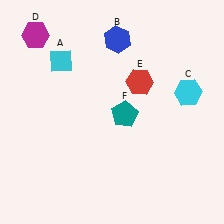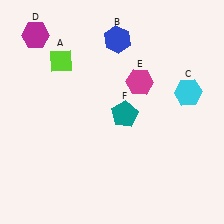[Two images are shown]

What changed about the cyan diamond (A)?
In Image 1, A is cyan. In Image 2, it changed to lime.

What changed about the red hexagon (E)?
In Image 1, E is red. In Image 2, it changed to magenta.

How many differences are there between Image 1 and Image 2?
There are 2 differences between the two images.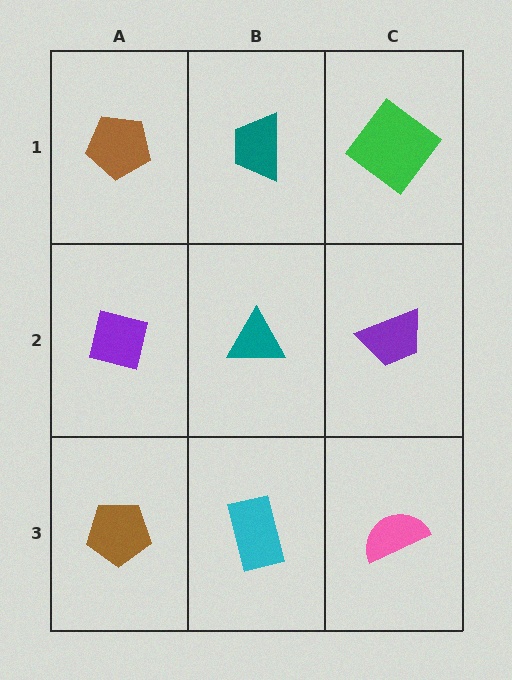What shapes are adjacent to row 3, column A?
A purple square (row 2, column A), a cyan rectangle (row 3, column B).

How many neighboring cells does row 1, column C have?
2.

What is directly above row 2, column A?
A brown pentagon.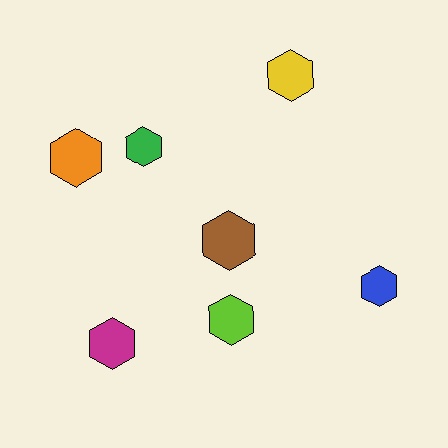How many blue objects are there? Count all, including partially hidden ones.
There is 1 blue object.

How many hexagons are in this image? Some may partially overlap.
There are 7 hexagons.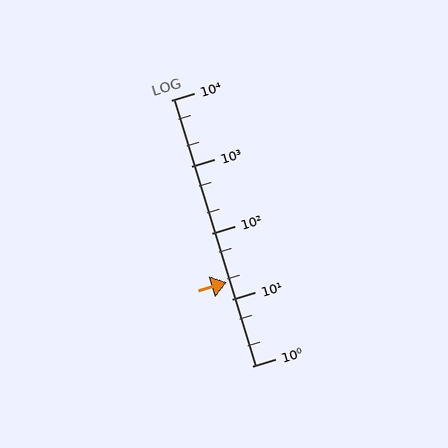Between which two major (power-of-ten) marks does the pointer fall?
The pointer is between 10 and 100.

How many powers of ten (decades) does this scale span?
The scale spans 4 decades, from 1 to 10000.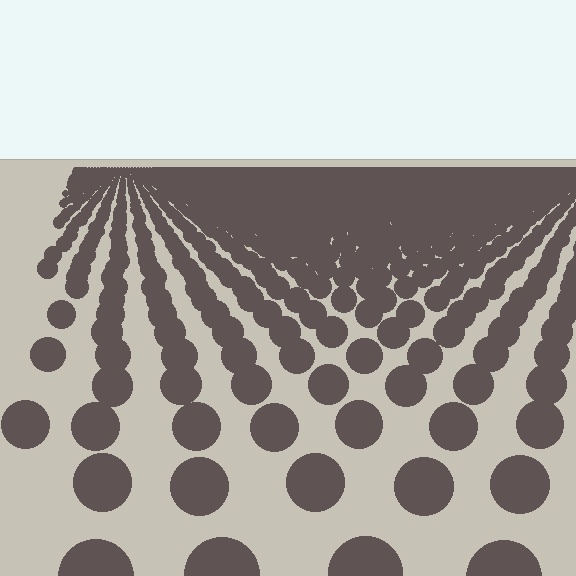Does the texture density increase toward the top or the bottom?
Density increases toward the top.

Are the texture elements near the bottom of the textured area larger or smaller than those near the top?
Larger. Near the bottom, elements are closer to the viewer and appear at a bigger on-screen size.